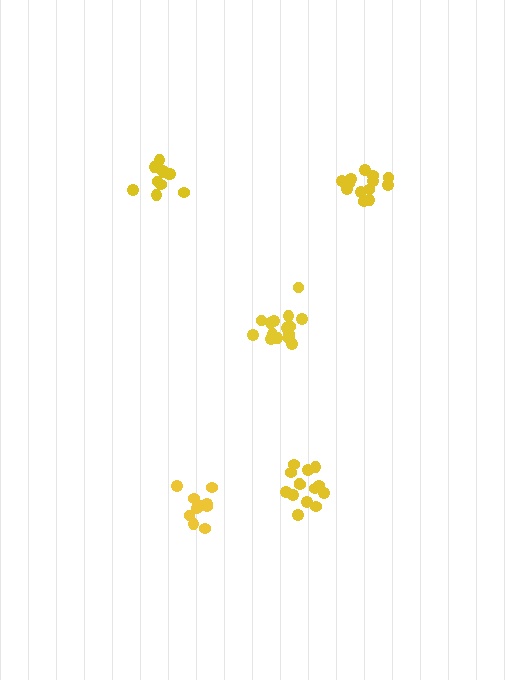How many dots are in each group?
Group 1: 14 dots, Group 2: 16 dots, Group 3: 14 dots, Group 4: 12 dots, Group 5: 10 dots (66 total).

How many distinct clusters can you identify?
There are 5 distinct clusters.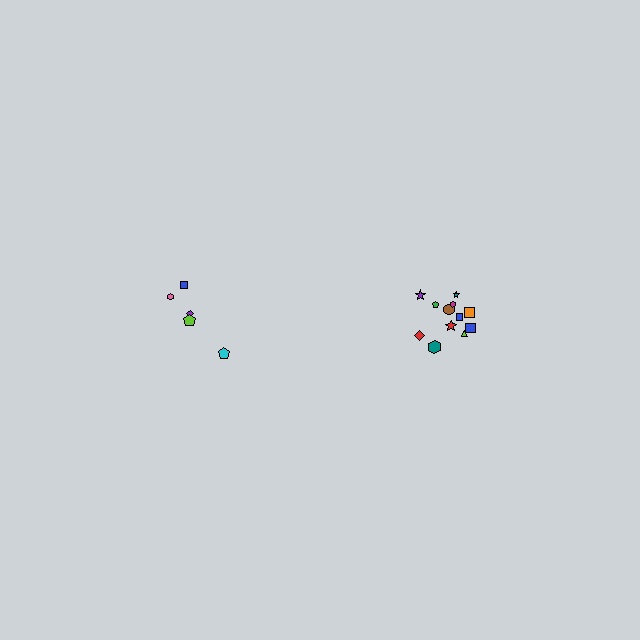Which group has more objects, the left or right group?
The right group.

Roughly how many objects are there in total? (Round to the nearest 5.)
Roughly 15 objects in total.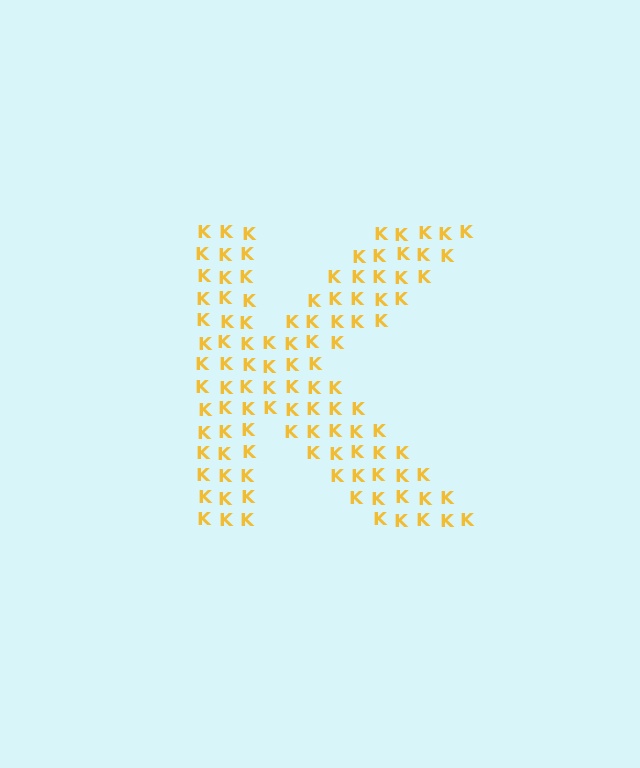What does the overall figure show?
The overall figure shows the letter K.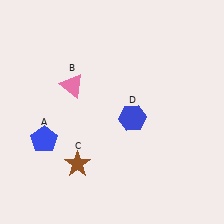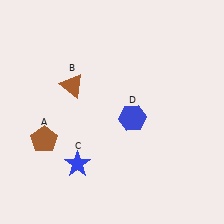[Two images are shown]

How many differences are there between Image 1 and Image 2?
There are 3 differences between the two images.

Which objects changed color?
A changed from blue to brown. B changed from pink to brown. C changed from brown to blue.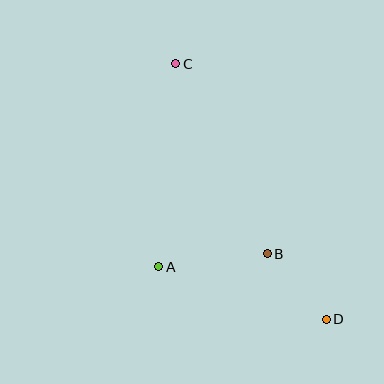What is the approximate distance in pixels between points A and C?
The distance between A and C is approximately 204 pixels.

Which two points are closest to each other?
Points B and D are closest to each other.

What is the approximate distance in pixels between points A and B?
The distance between A and B is approximately 109 pixels.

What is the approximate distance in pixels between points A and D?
The distance between A and D is approximately 175 pixels.